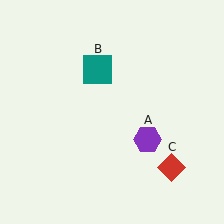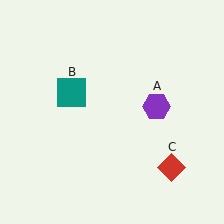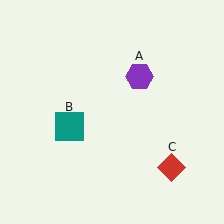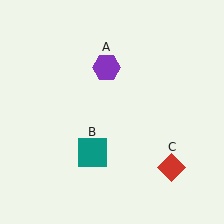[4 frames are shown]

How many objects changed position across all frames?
2 objects changed position: purple hexagon (object A), teal square (object B).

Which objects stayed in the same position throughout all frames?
Red diamond (object C) remained stationary.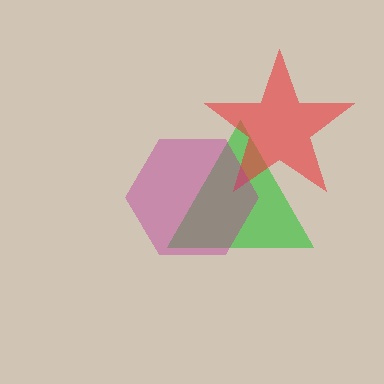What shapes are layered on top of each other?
The layered shapes are: a green triangle, a red star, a magenta hexagon.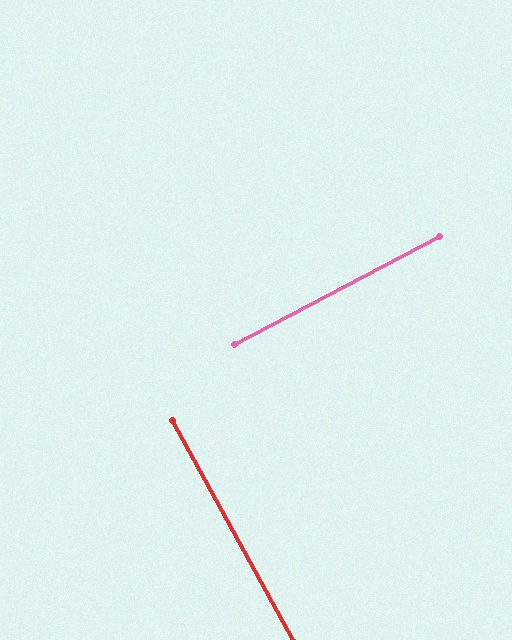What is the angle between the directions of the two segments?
Approximately 89 degrees.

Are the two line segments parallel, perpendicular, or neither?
Perpendicular — they meet at approximately 89°.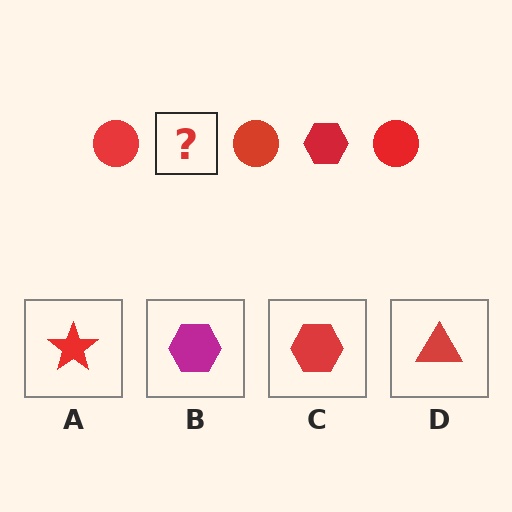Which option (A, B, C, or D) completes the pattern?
C.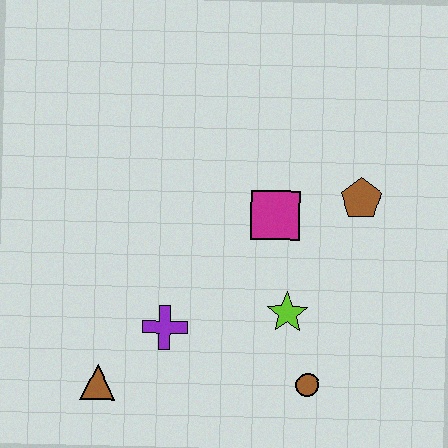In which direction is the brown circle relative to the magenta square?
The brown circle is below the magenta square.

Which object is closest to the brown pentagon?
The magenta square is closest to the brown pentagon.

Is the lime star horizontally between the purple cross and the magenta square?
No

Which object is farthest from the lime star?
The brown triangle is farthest from the lime star.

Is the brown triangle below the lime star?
Yes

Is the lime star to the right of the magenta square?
Yes